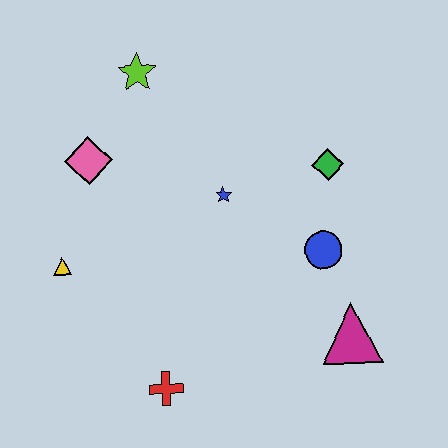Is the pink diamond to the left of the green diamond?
Yes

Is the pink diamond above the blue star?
Yes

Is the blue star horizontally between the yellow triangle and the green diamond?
Yes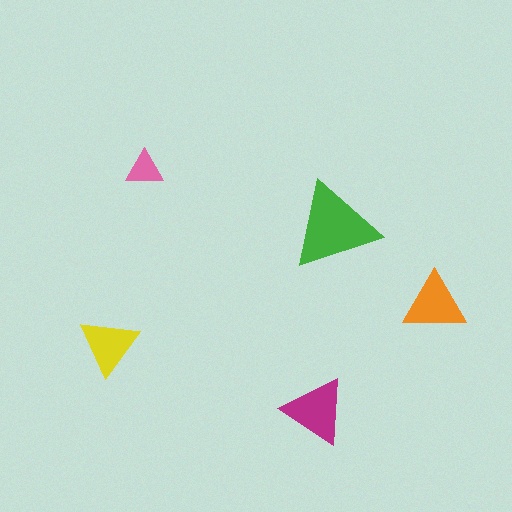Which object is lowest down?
The magenta triangle is bottommost.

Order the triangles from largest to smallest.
the green one, the magenta one, the orange one, the yellow one, the pink one.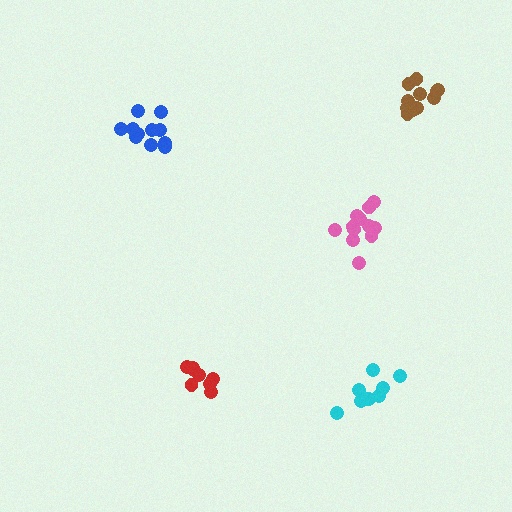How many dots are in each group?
Group 1: 9 dots, Group 2: 8 dots, Group 3: 12 dots, Group 4: 11 dots, Group 5: 11 dots (51 total).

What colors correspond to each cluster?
The clusters are colored: cyan, red, pink, blue, brown.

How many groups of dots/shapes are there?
There are 5 groups.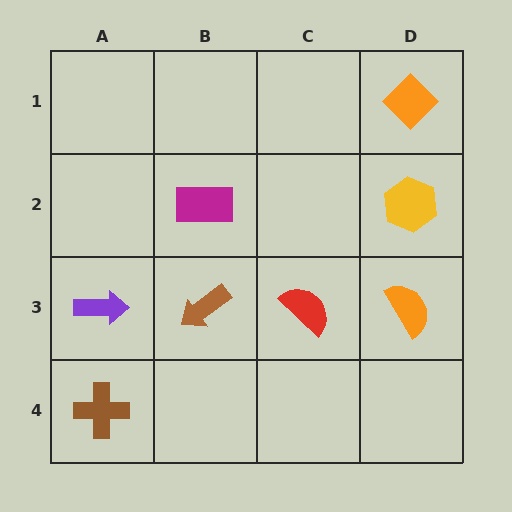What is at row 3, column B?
A brown arrow.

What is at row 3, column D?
An orange semicircle.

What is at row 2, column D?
A yellow hexagon.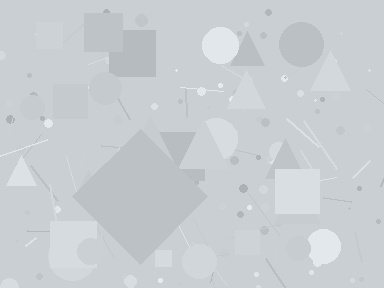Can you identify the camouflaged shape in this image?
The camouflaged shape is a diamond.